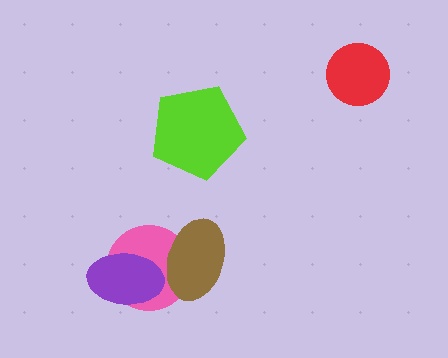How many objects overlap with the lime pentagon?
0 objects overlap with the lime pentagon.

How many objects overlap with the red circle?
0 objects overlap with the red circle.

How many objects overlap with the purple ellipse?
2 objects overlap with the purple ellipse.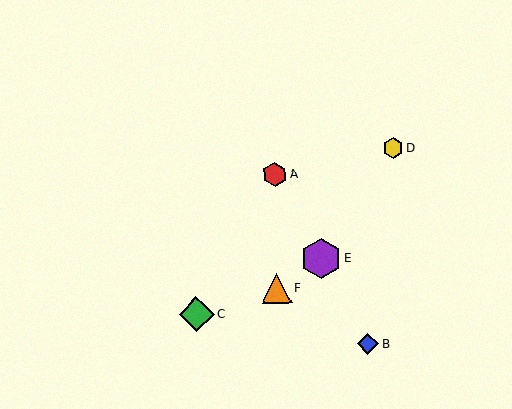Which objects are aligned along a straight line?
Objects A, B, E are aligned along a straight line.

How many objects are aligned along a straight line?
3 objects (A, B, E) are aligned along a straight line.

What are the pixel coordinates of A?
Object A is at (275, 174).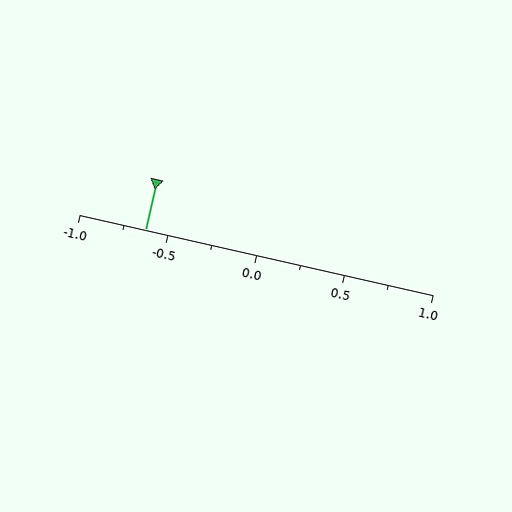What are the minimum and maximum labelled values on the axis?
The axis runs from -1.0 to 1.0.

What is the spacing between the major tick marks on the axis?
The major ticks are spaced 0.5 apart.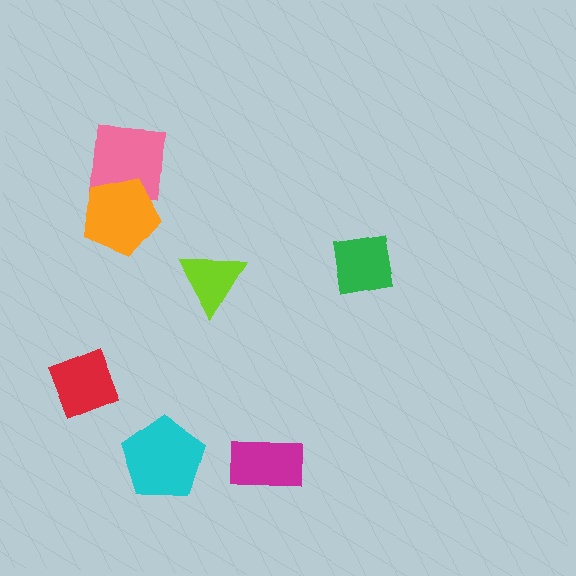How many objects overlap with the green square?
0 objects overlap with the green square.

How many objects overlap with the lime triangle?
0 objects overlap with the lime triangle.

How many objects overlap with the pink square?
1 object overlaps with the pink square.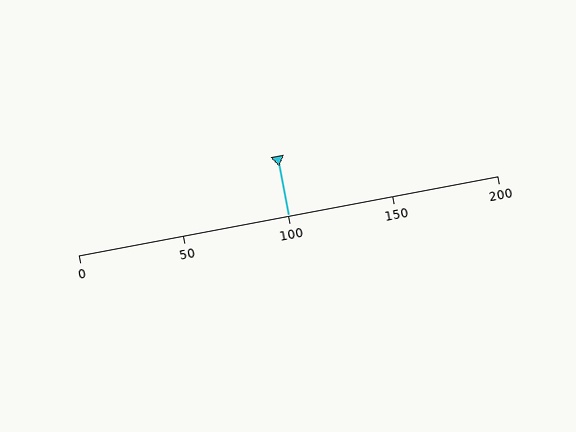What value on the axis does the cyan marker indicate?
The marker indicates approximately 100.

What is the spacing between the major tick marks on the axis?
The major ticks are spaced 50 apart.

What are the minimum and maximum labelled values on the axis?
The axis runs from 0 to 200.